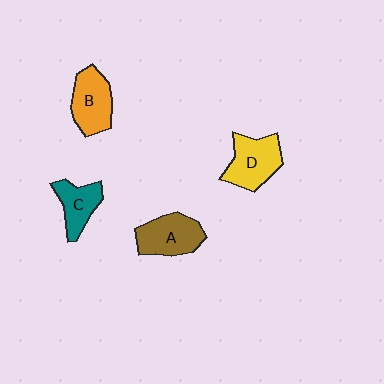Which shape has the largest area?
Shape D (yellow).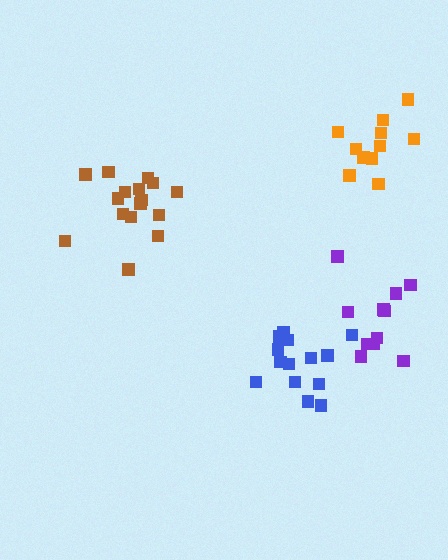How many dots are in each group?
Group 1: 16 dots, Group 2: 15 dots, Group 3: 11 dots, Group 4: 11 dots (53 total).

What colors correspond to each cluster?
The clusters are colored: brown, blue, purple, orange.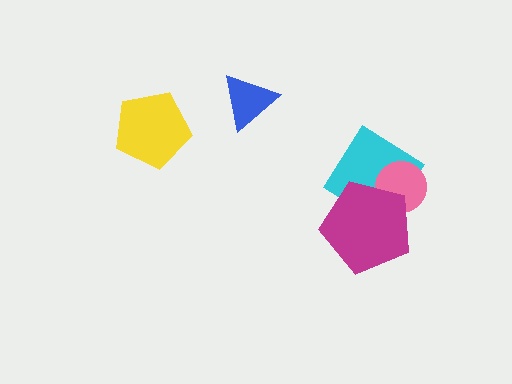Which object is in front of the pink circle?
The magenta pentagon is in front of the pink circle.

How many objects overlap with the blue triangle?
0 objects overlap with the blue triangle.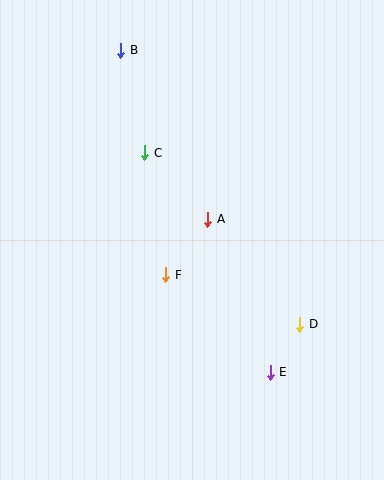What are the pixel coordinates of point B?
Point B is at (121, 50).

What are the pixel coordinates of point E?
Point E is at (270, 372).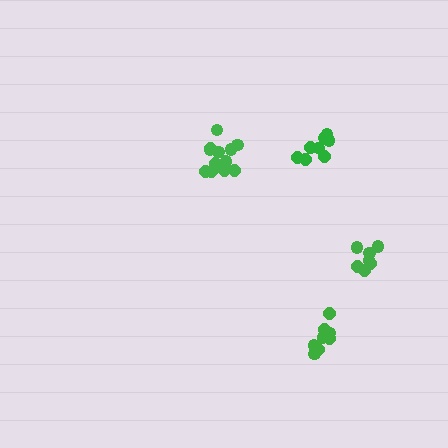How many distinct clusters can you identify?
There are 4 distinct clusters.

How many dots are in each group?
Group 1: 8 dots, Group 2: 12 dots, Group 3: 7 dots, Group 4: 10 dots (37 total).